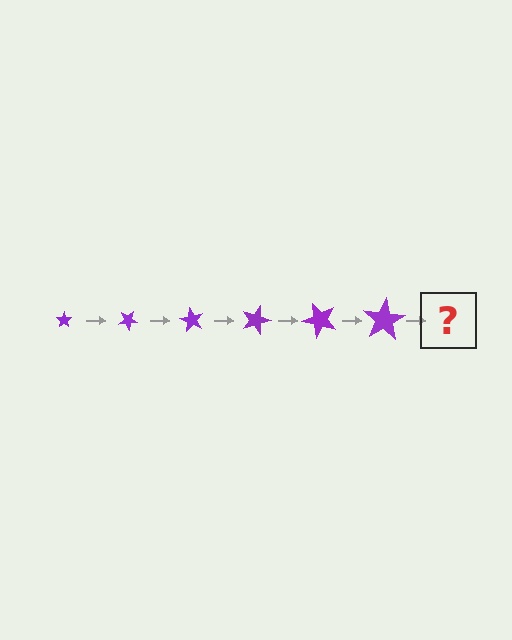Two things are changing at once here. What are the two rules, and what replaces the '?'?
The two rules are that the star grows larger each step and it rotates 30 degrees each step. The '?' should be a star, larger than the previous one and rotated 180 degrees from the start.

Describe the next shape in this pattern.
It should be a star, larger than the previous one and rotated 180 degrees from the start.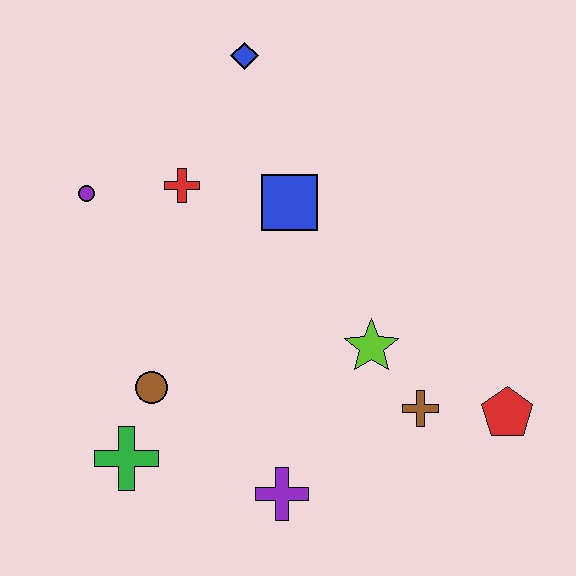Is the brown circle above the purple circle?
No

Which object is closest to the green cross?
The brown circle is closest to the green cross.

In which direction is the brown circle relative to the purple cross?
The brown circle is to the left of the purple cross.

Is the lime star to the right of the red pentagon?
No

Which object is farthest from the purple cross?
The blue diamond is farthest from the purple cross.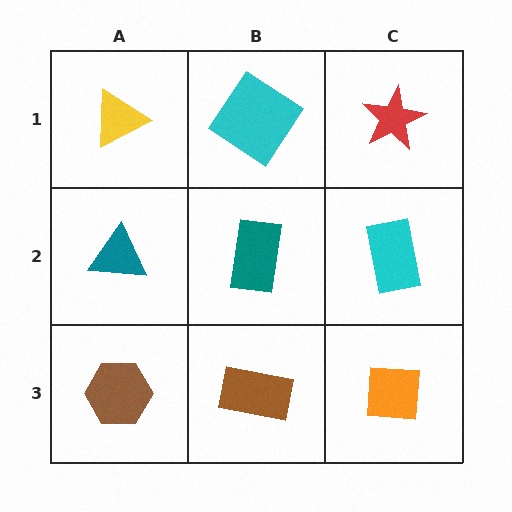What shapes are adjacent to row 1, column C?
A cyan rectangle (row 2, column C), a cyan diamond (row 1, column B).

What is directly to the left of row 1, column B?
A yellow triangle.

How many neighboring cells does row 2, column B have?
4.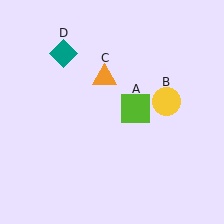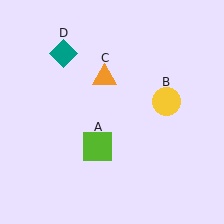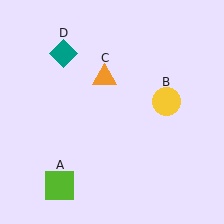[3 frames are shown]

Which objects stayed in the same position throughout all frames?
Yellow circle (object B) and orange triangle (object C) and teal diamond (object D) remained stationary.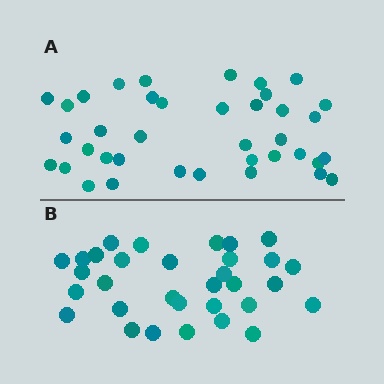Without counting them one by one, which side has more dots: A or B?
Region A (the top region) has more dots.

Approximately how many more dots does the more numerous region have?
Region A has about 6 more dots than region B.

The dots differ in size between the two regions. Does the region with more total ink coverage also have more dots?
No. Region B has more total ink coverage because its dots are larger, but region A actually contains more individual dots. Total area can be misleading — the number of items is what matters here.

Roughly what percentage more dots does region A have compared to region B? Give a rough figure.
About 20% more.